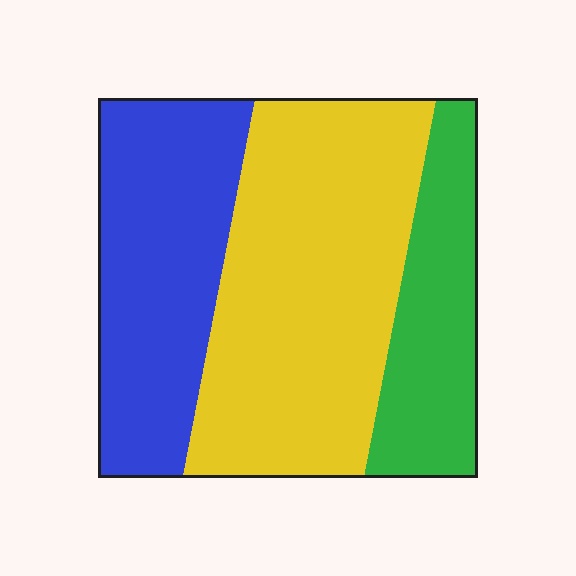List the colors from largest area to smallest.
From largest to smallest: yellow, blue, green.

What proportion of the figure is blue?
Blue covers 32% of the figure.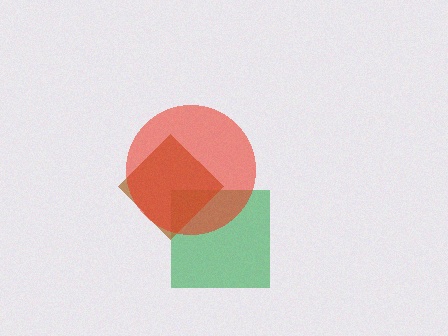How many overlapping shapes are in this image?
There are 3 overlapping shapes in the image.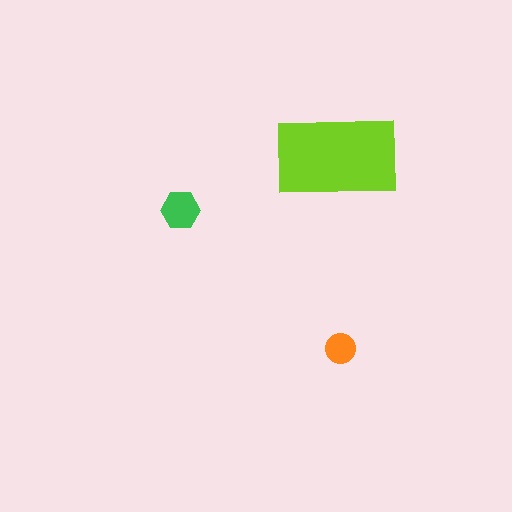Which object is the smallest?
The orange circle.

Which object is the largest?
The lime rectangle.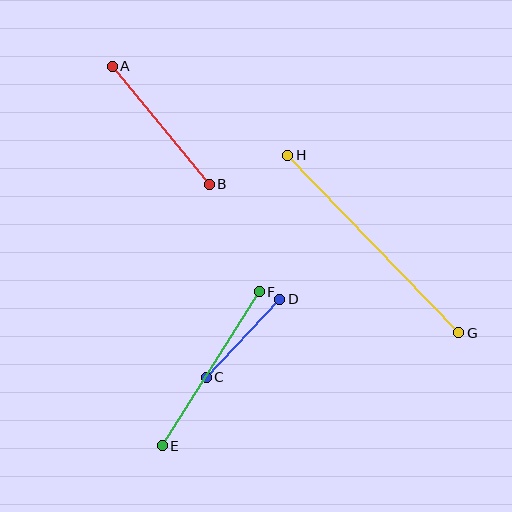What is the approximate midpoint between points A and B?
The midpoint is at approximately (161, 125) pixels.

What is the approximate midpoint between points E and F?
The midpoint is at approximately (211, 369) pixels.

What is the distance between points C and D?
The distance is approximately 107 pixels.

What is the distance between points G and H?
The distance is approximately 246 pixels.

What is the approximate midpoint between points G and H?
The midpoint is at approximately (373, 244) pixels.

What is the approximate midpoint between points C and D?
The midpoint is at approximately (243, 338) pixels.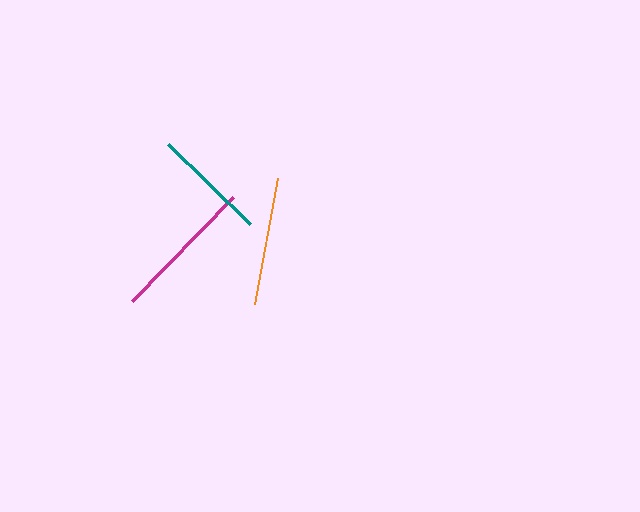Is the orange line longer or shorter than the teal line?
The orange line is longer than the teal line.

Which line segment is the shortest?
The teal line is the shortest at approximately 114 pixels.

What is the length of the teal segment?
The teal segment is approximately 114 pixels long.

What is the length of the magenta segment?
The magenta segment is approximately 145 pixels long.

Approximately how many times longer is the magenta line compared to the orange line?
The magenta line is approximately 1.1 times the length of the orange line.